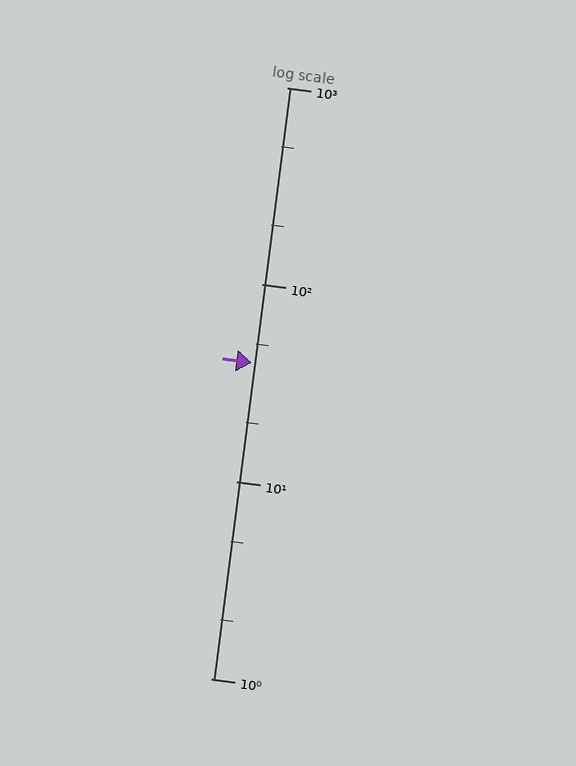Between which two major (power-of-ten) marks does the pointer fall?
The pointer is between 10 and 100.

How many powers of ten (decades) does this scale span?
The scale spans 3 decades, from 1 to 1000.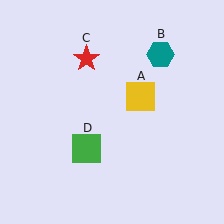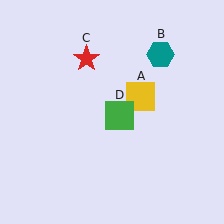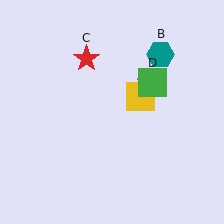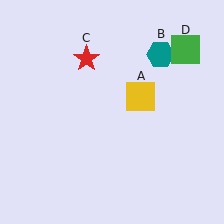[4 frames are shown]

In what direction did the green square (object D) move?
The green square (object D) moved up and to the right.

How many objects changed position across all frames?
1 object changed position: green square (object D).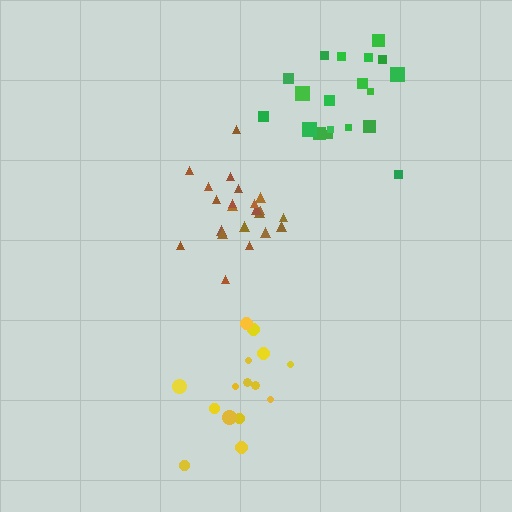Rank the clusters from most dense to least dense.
brown, yellow, green.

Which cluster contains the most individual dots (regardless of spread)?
Brown (23).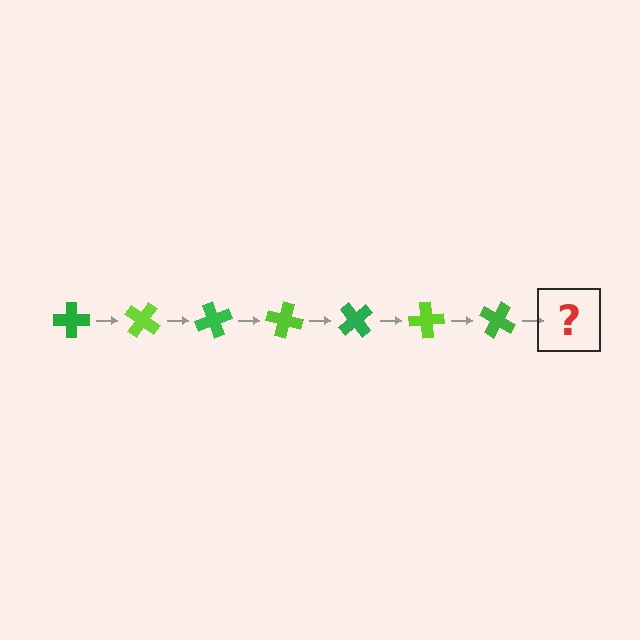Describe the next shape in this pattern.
It should be a lime cross, rotated 245 degrees from the start.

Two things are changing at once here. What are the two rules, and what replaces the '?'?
The two rules are that it rotates 35 degrees each step and the color cycles through green and lime. The '?' should be a lime cross, rotated 245 degrees from the start.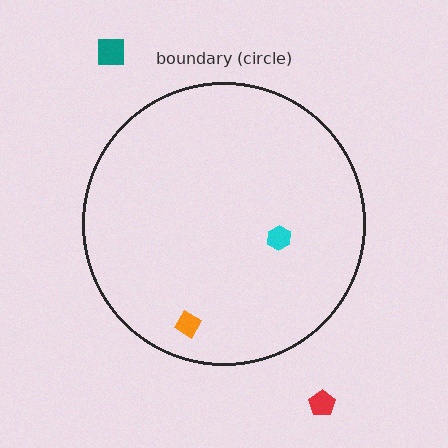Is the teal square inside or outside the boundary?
Outside.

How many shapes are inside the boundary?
2 inside, 2 outside.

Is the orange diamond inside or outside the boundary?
Inside.